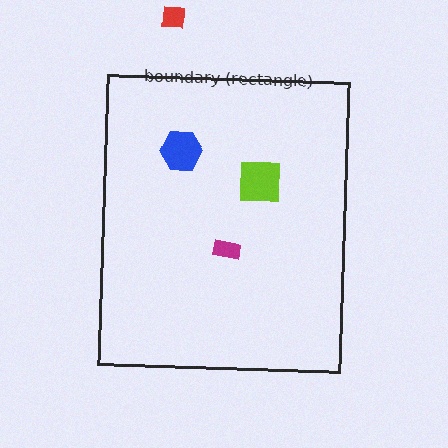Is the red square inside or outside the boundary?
Outside.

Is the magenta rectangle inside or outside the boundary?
Inside.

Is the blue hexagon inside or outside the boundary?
Inside.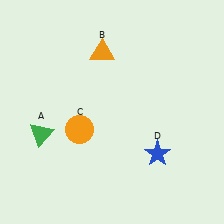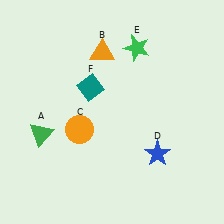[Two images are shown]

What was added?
A green star (E), a teal diamond (F) were added in Image 2.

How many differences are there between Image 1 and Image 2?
There are 2 differences between the two images.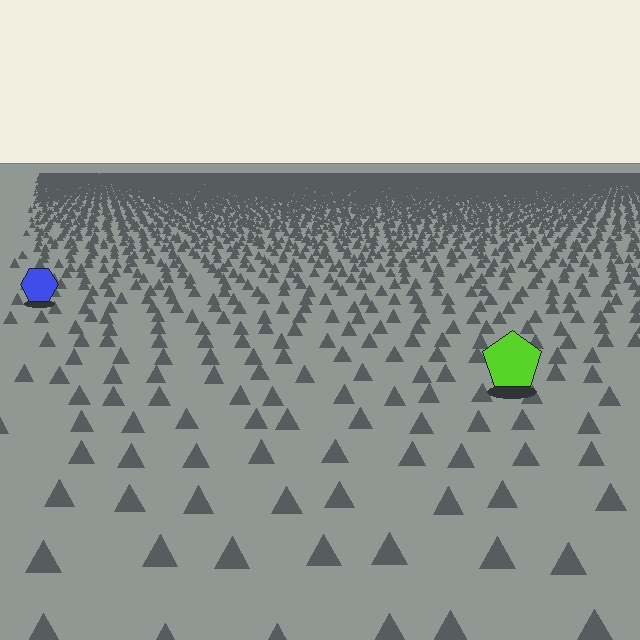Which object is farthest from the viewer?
The blue hexagon is farthest from the viewer. It appears smaller and the ground texture around it is denser.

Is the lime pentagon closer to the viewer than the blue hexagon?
Yes. The lime pentagon is closer — you can tell from the texture gradient: the ground texture is coarser near it.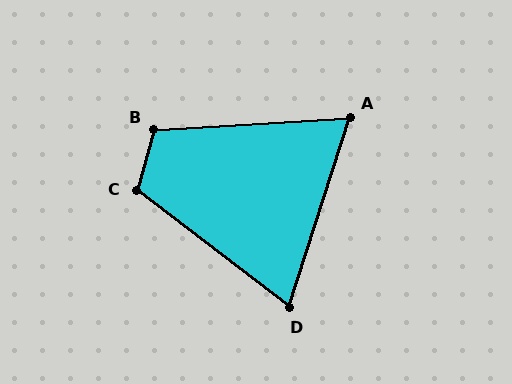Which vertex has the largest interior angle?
C, at approximately 111 degrees.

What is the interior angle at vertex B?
Approximately 110 degrees (obtuse).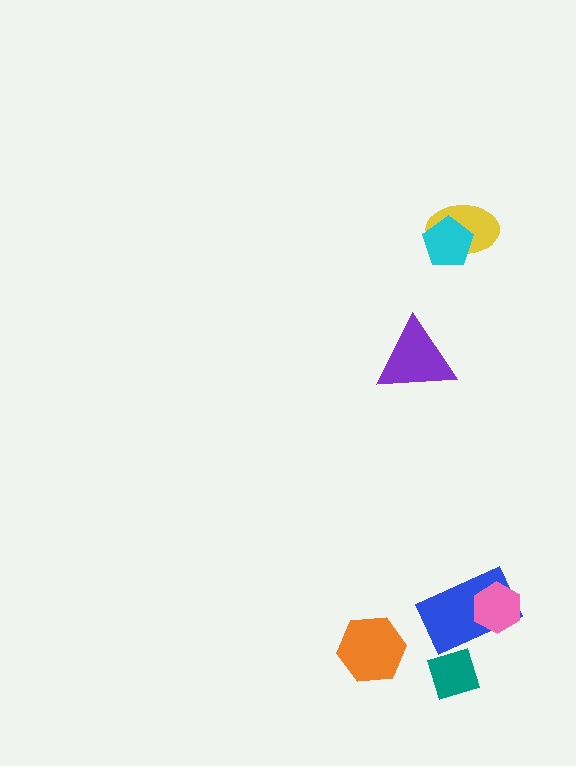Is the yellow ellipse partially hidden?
Yes, it is partially covered by another shape.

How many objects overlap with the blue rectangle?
2 objects overlap with the blue rectangle.